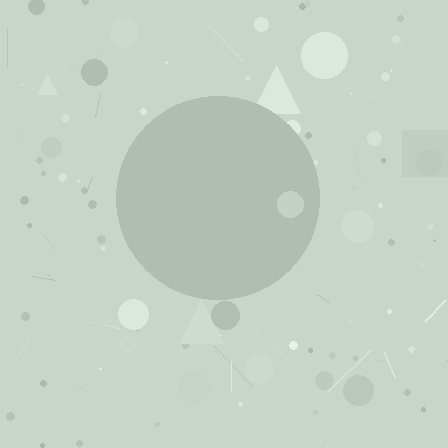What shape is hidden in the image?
A circle is hidden in the image.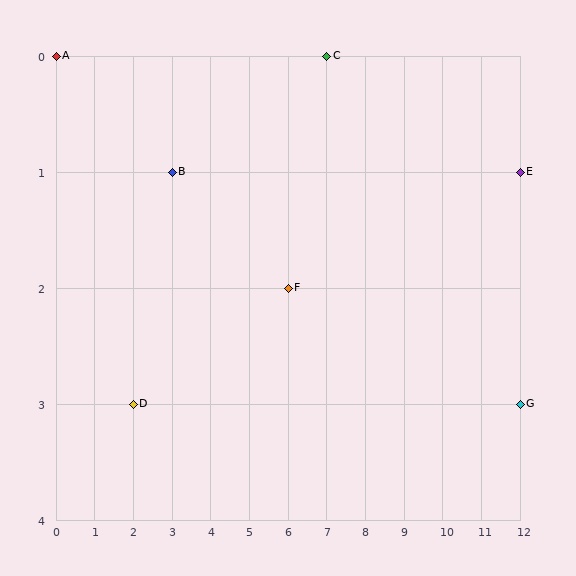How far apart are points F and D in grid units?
Points F and D are 4 columns and 1 row apart (about 4.1 grid units diagonally).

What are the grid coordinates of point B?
Point B is at grid coordinates (3, 1).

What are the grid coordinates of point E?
Point E is at grid coordinates (12, 1).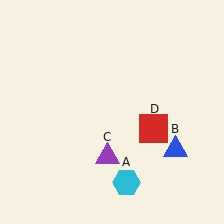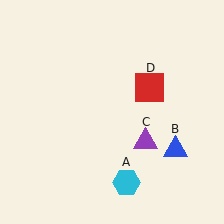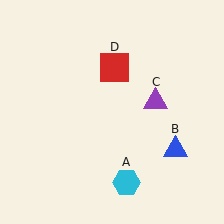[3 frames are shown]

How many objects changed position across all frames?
2 objects changed position: purple triangle (object C), red square (object D).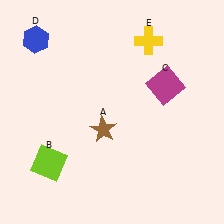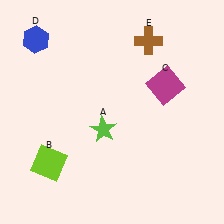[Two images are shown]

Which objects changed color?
A changed from brown to lime. E changed from yellow to brown.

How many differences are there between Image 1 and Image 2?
There are 2 differences between the two images.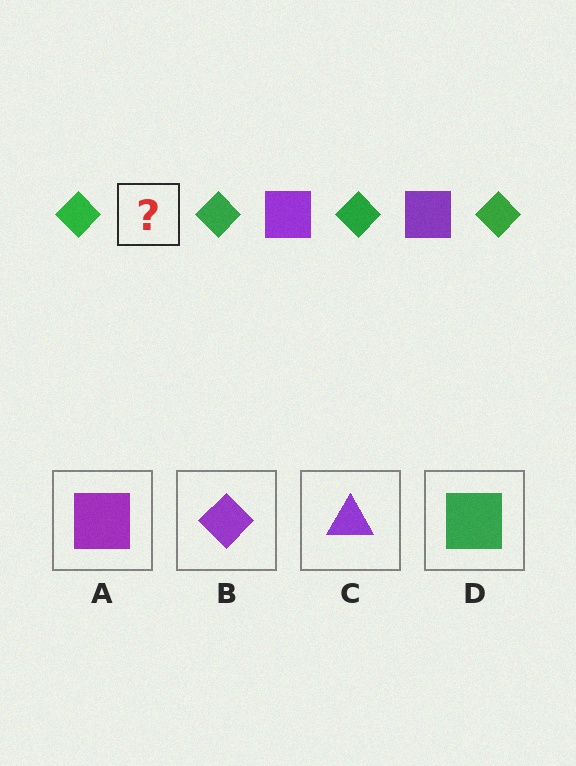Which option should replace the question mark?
Option A.